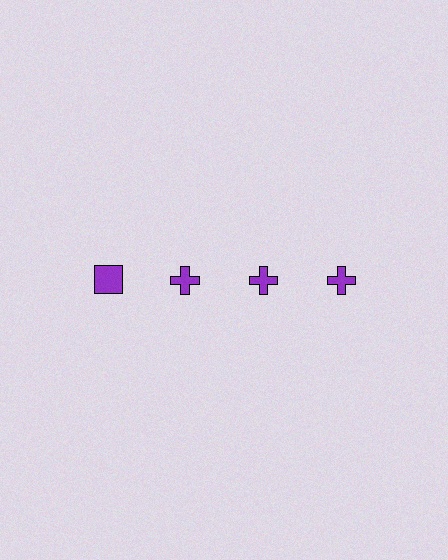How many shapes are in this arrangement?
There are 4 shapes arranged in a grid pattern.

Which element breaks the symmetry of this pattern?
The purple square in the top row, leftmost column breaks the symmetry. All other shapes are purple crosses.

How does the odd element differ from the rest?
It has a different shape: square instead of cross.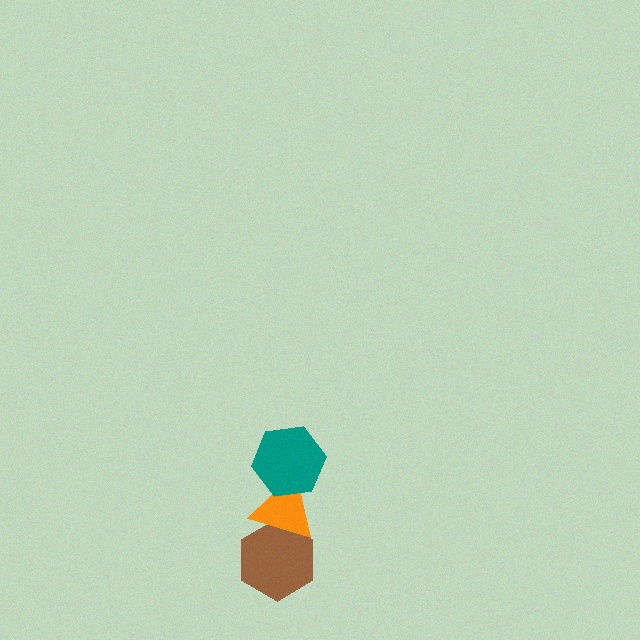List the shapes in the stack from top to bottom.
From top to bottom: the teal hexagon, the orange triangle, the brown hexagon.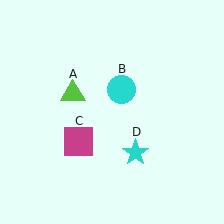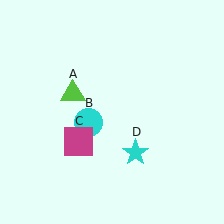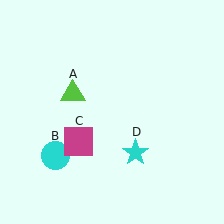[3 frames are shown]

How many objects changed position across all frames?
1 object changed position: cyan circle (object B).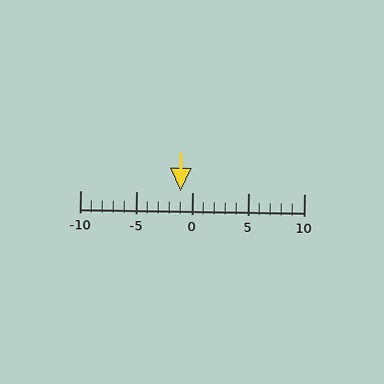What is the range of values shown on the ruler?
The ruler shows values from -10 to 10.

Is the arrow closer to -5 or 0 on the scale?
The arrow is closer to 0.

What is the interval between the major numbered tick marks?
The major tick marks are spaced 5 units apart.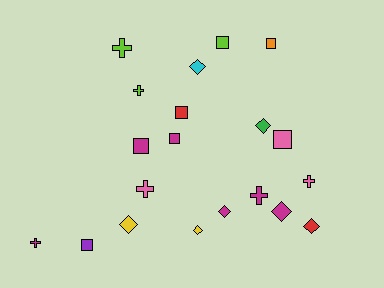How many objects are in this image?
There are 20 objects.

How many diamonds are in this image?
There are 7 diamonds.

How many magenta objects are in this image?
There are 6 magenta objects.